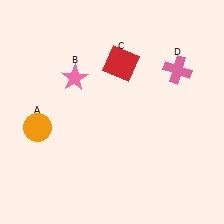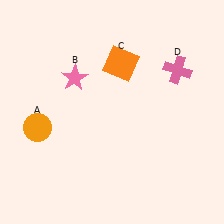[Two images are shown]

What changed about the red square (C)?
In Image 1, C is red. In Image 2, it changed to orange.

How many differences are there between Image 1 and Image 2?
There is 1 difference between the two images.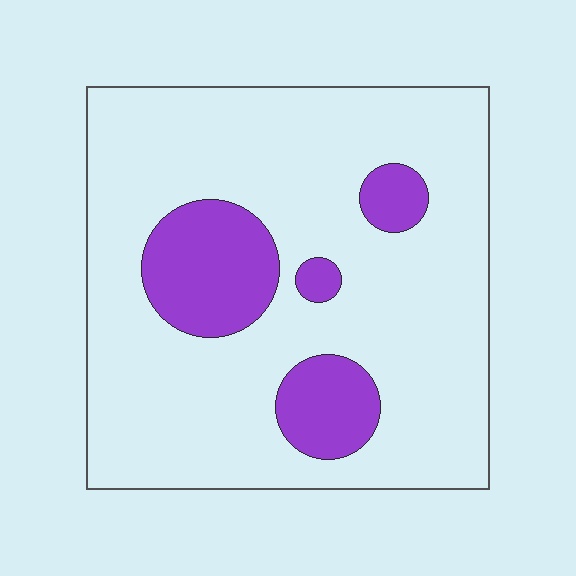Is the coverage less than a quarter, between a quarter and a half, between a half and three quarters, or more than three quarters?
Less than a quarter.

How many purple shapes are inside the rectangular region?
4.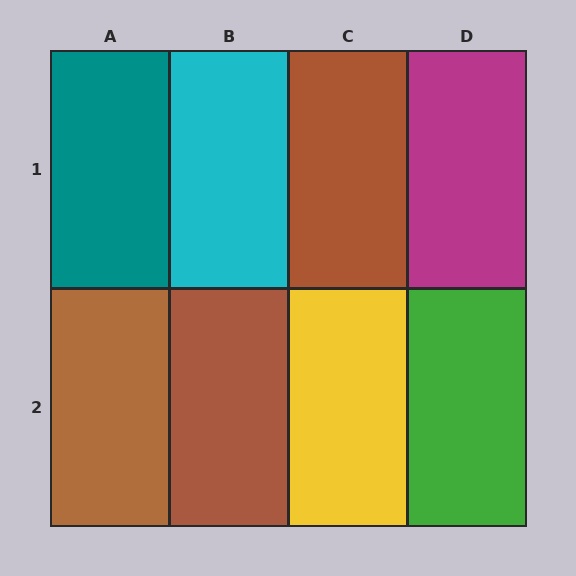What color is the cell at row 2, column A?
Brown.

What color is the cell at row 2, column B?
Brown.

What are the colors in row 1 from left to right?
Teal, cyan, brown, magenta.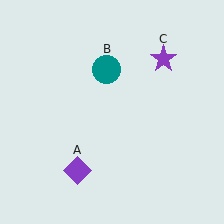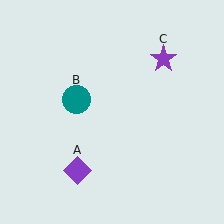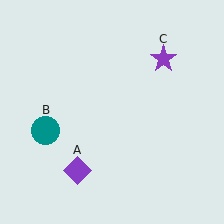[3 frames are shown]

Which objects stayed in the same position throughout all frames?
Purple diamond (object A) and purple star (object C) remained stationary.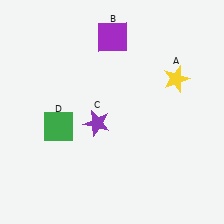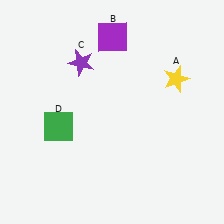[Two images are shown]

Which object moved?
The purple star (C) moved up.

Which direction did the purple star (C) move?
The purple star (C) moved up.